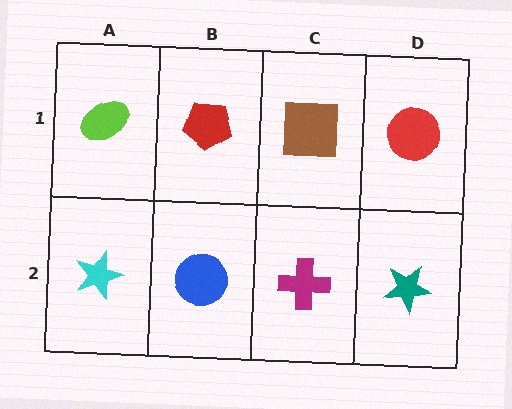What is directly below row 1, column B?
A blue circle.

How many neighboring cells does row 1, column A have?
2.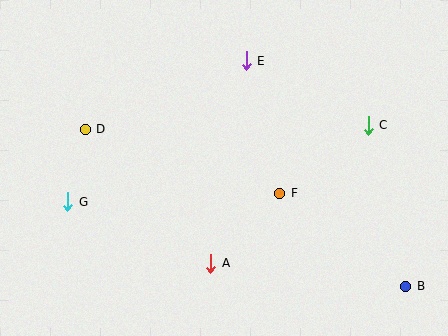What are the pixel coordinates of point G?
Point G is at (68, 202).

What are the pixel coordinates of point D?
Point D is at (85, 129).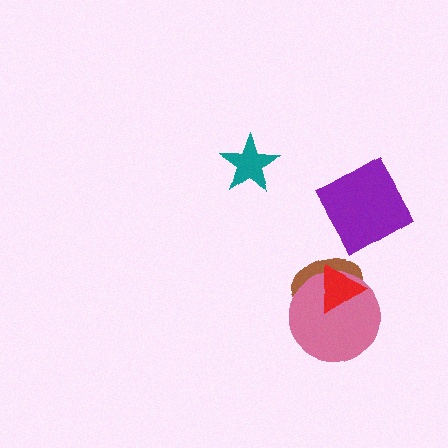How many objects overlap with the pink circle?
2 objects overlap with the pink circle.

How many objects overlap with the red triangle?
2 objects overlap with the red triangle.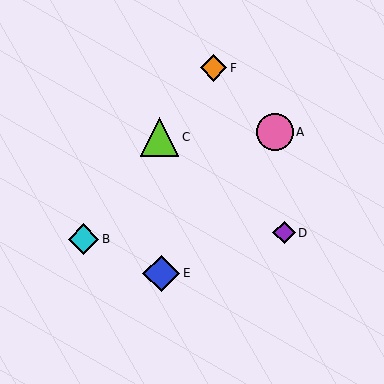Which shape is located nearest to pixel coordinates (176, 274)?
The blue diamond (labeled E) at (161, 273) is nearest to that location.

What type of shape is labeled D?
Shape D is a purple diamond.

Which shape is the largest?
The lime triangle (labeled C) is the largest.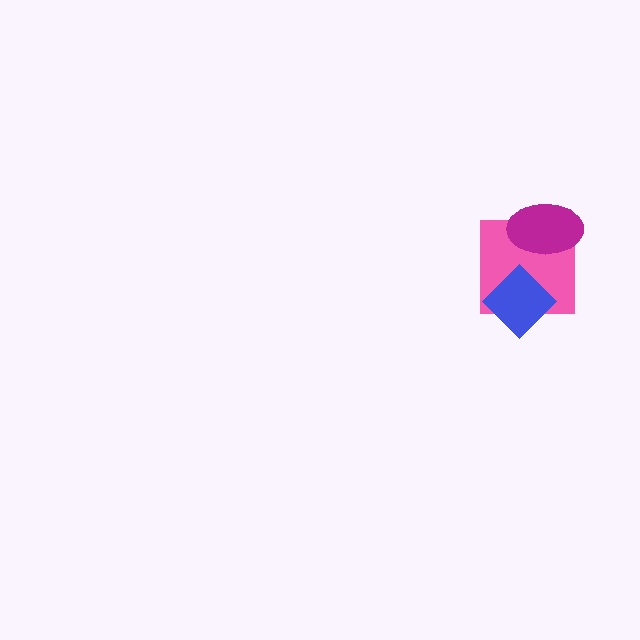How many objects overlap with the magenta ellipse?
1 object overlaps with the magenta ellipse.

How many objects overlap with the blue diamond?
1 object overlaps with the blue diamond.